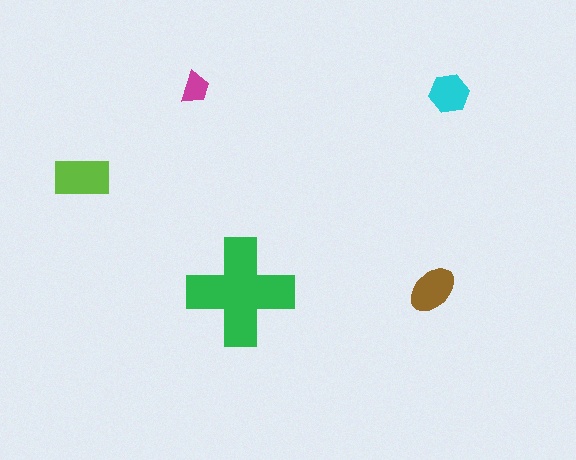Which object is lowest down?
The green cross is bottommost.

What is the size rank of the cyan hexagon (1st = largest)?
4th.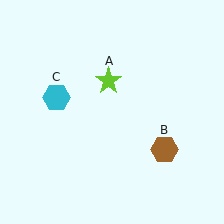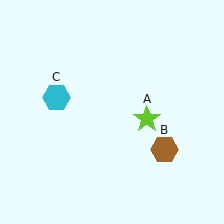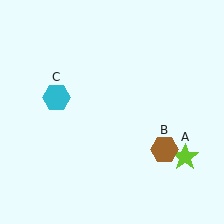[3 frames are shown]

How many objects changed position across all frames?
1 object changed position: lime star (object A).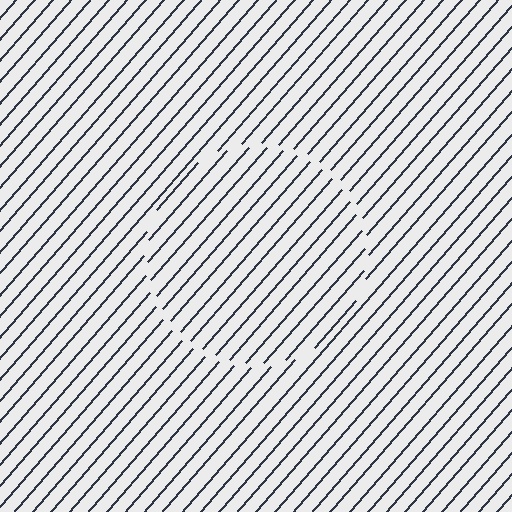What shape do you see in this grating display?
An illusory circle. The interior of the shape contains the same grating, shifted by half a period — the contour is defined by the phase discontinuity where line-ends from the inner and outer gratings abut.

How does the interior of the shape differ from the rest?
The interior of the shape contains the same grating, shifted by half a period — the contour is defined by the phase discontinuity where line-ends from the inner and outer gratings abut.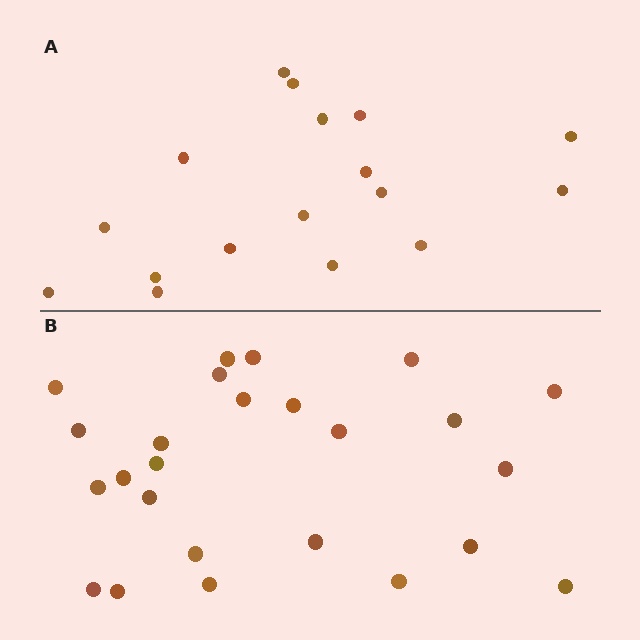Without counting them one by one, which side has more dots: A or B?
Region B (the bottom region) has more dots.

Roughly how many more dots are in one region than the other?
Region B has roughly 8 or so more dots than region A.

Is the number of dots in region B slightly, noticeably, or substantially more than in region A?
Region B has substantially more. The ratio is roughly 1.5 to 1.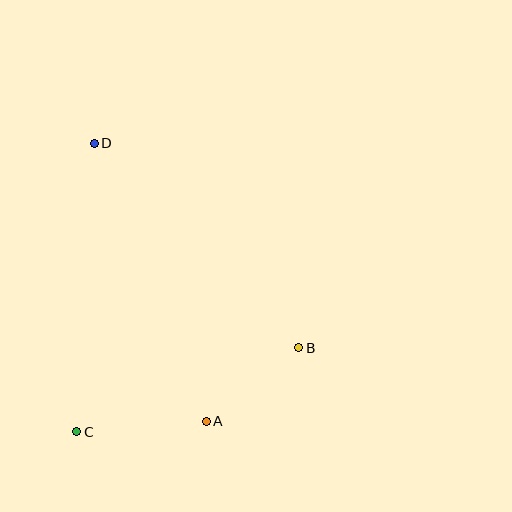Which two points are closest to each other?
Points A and B are closest to each other.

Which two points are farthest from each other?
Points A and D are farthest from each other.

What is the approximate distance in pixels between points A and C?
The distance between A and C is approximately 130 pixels.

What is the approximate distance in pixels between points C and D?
The distance between C and D is approximately 289 pixels.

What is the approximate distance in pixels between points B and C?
The distance between B and C is approximately 237 pixels.